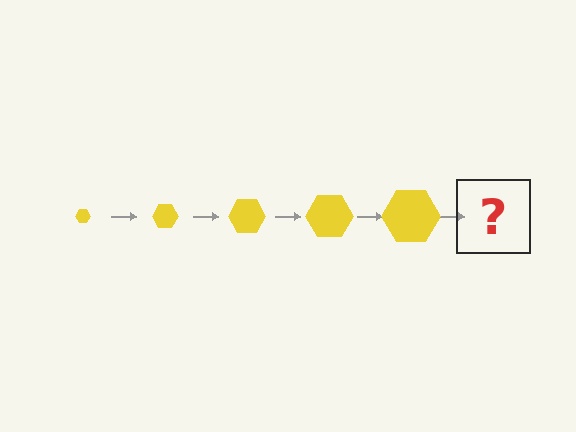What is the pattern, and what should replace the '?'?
The pattern is that the hexagon gets progressively larger each step. The '?' should be a yellow hexagon, larger than the previous one.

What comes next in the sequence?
The next element should be a yellow hexagon, larger than the previous one.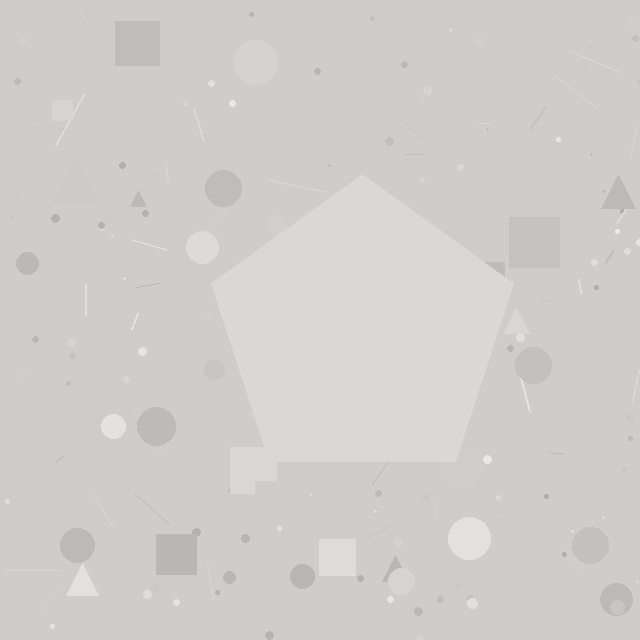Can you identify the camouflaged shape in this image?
The camouflaged shape is a pentagon.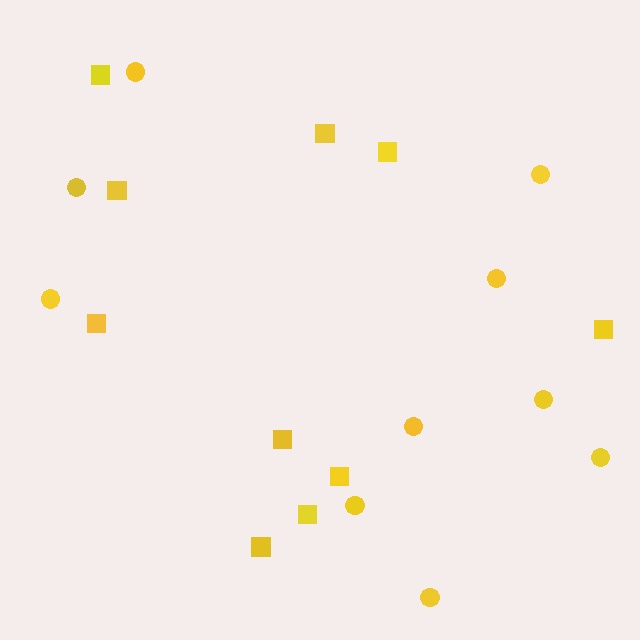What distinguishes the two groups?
There are 2 groups: one group of squares (10) and one group of circles (10).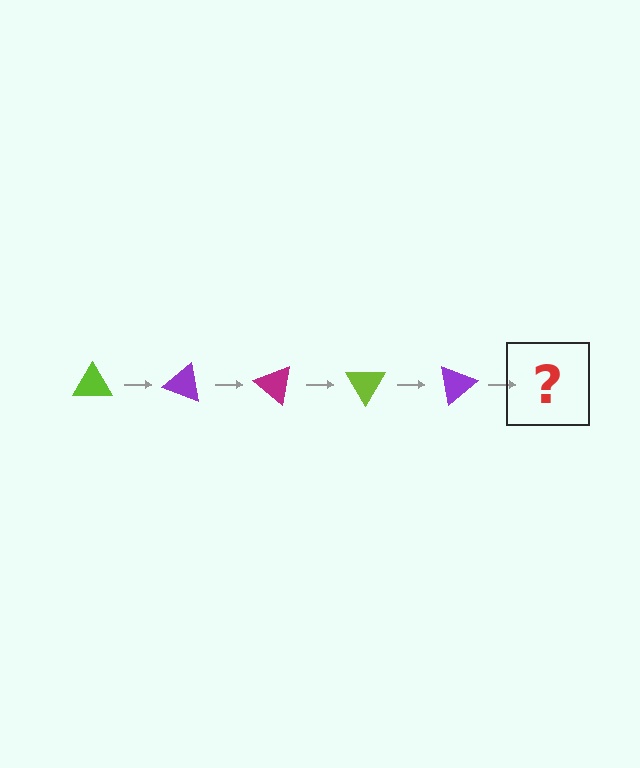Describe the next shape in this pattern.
It should be a magenta triangle, rotated 100 degrees from the start.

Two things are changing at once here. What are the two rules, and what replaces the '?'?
The two rules are that it rotates 20 degrees each step and the color cycles through lime, purple, and magenta. The '?' should be a magenta triangle, rotated 100 degrees from the start.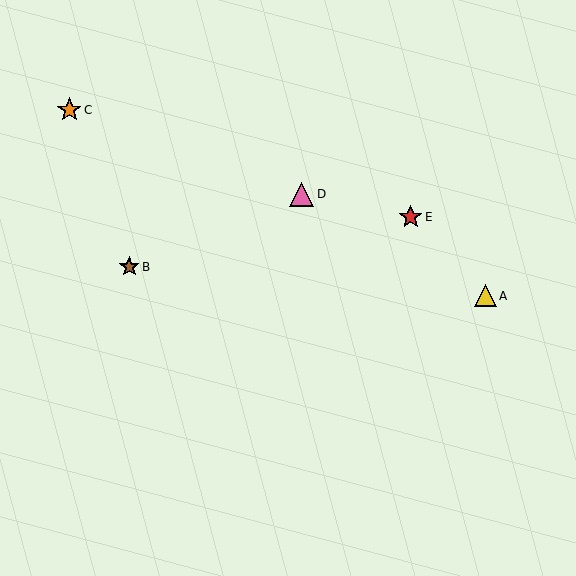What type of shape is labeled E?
Shape E is a red star.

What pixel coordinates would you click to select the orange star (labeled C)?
Click at (69, 110) to select the orange star C.